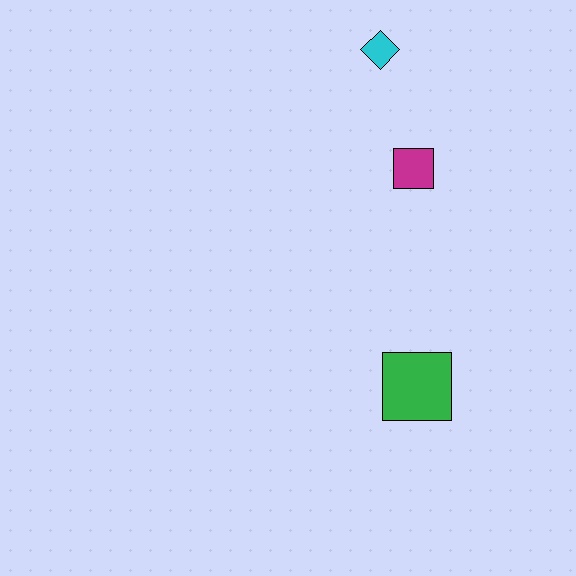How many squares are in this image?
There are 2 squares.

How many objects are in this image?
There are 3 objects.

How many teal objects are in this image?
There are no teal objects.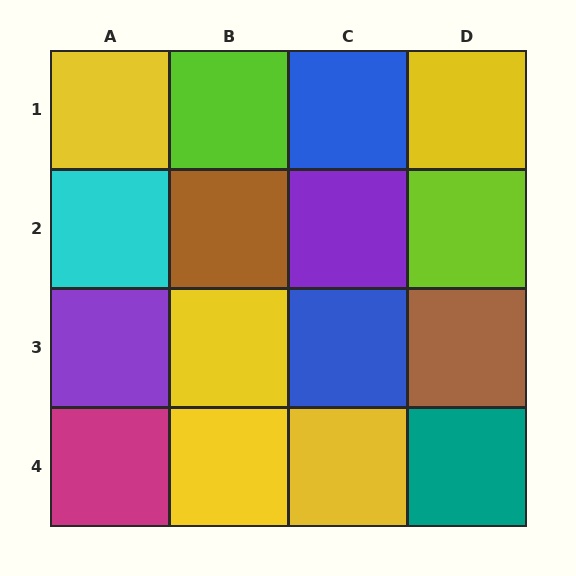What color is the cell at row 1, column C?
Blue.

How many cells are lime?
2 cells are lime.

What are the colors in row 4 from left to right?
Magenta, yellow, yellow, teal.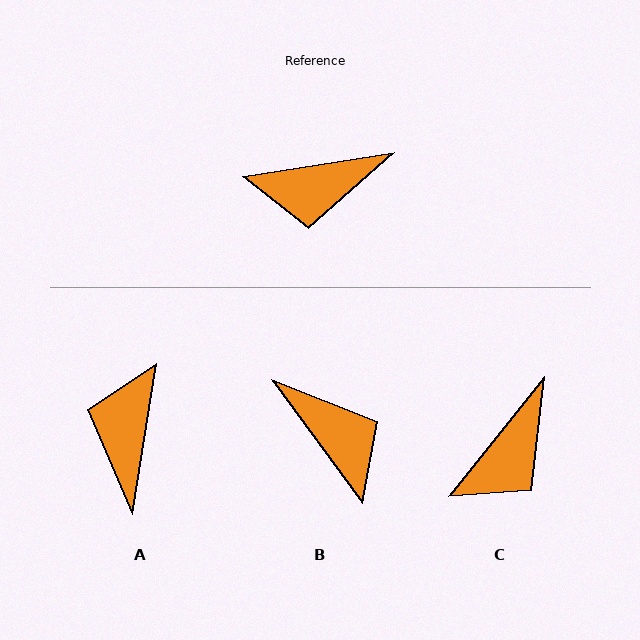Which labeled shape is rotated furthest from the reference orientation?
B, about 117 degrees away.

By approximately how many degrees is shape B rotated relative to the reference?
Approximately 117 degrees counter-clockwise.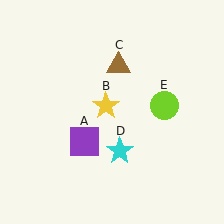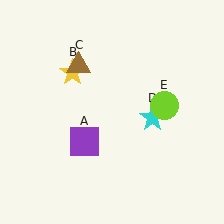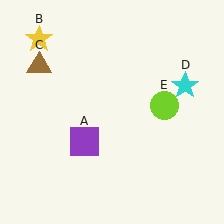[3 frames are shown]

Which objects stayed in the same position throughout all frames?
Purple square (object A) and lime circle (object E) remained stationary.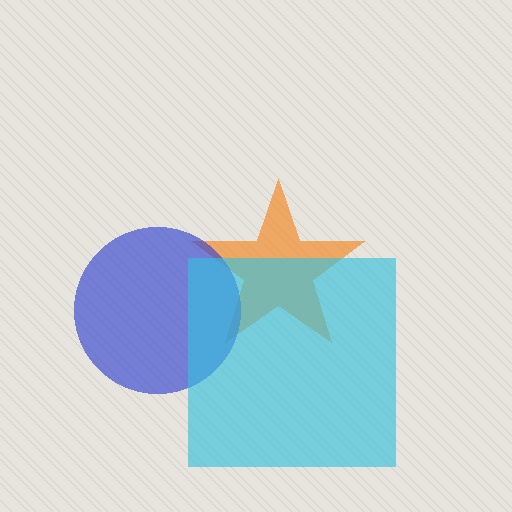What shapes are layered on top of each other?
The layered shapes are: an orange star, a blue circle, a cyan square.